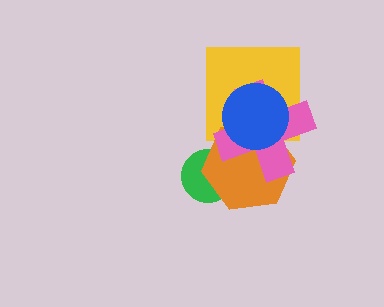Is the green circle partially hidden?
Yes, it is partially covered by another shape.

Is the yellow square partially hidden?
Yes, it is partially covered by another shape.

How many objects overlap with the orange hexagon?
4 objects overlap with the orange hexagon.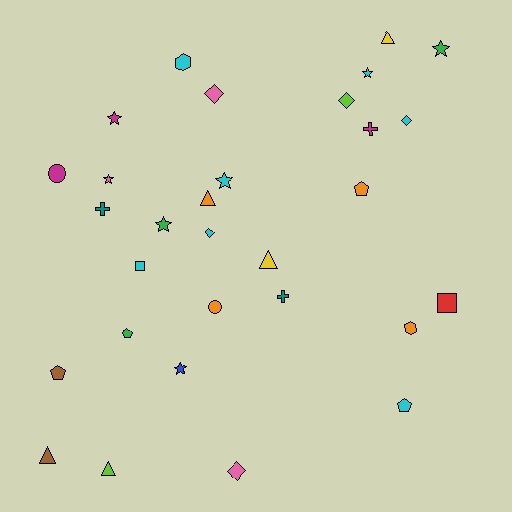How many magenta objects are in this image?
There are 3 magenta objects.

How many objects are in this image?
There are 30 objects.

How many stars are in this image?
There are 7 stars.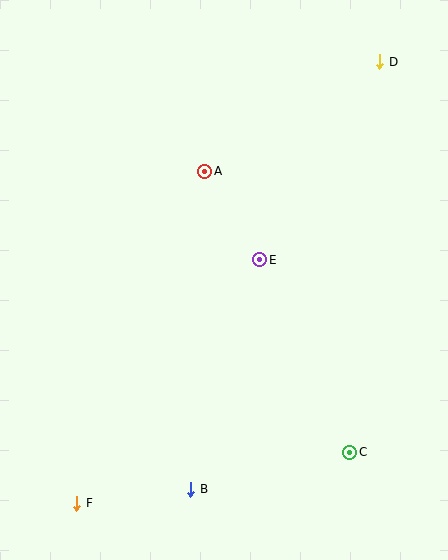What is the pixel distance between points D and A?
The distance between D and A is 206 pixels.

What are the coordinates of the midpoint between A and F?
The midpoint between A and F is at (141, 337).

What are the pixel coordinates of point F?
Point F is at (77, 503).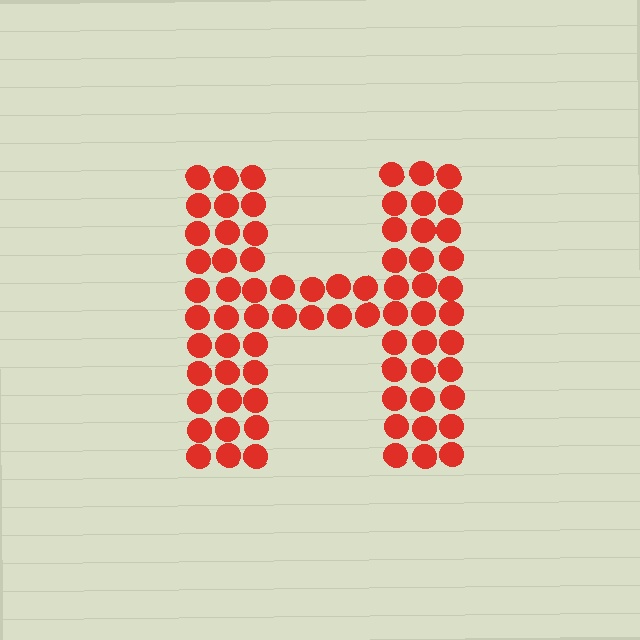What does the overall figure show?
The overall figure shows the letter H.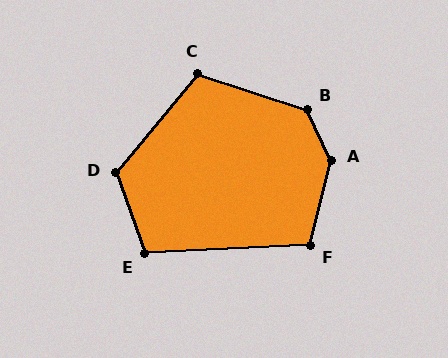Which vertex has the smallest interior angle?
F, at approximately 107 degrees.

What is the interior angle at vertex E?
Approximately 107 degrees (obtuse).